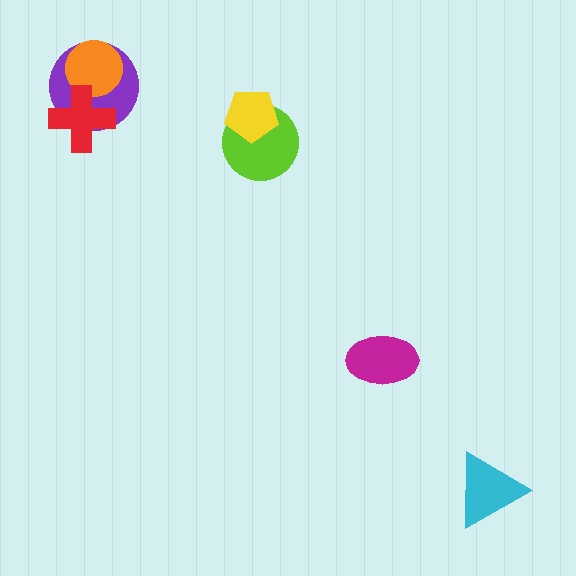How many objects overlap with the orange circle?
2 objects overlap with the orange circle.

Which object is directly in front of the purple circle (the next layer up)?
The orange circle is directly in front of the purple circle.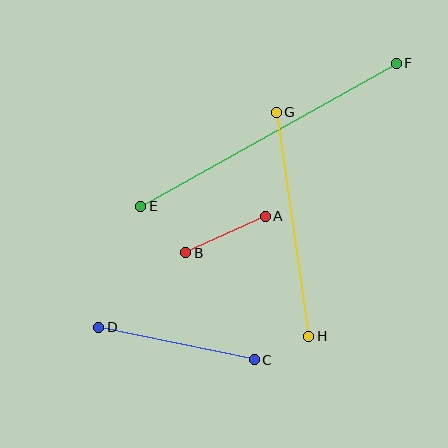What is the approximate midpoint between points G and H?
The midpoint is at approximately (292, 224) pixels.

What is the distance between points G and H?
The distance is approximately 226 pixels.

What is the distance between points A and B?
The distance is approximately 87 pixels.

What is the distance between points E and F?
The distance is approximately 293 pixels.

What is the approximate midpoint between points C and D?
The midpoint is at approximately (177, 343) pixels.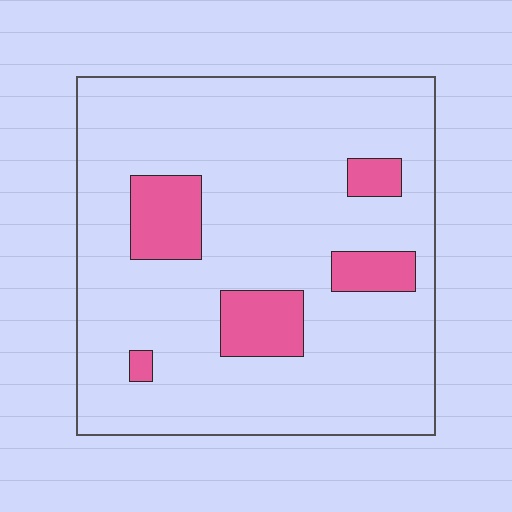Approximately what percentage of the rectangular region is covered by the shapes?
Approximately 15%.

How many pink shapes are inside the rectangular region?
5.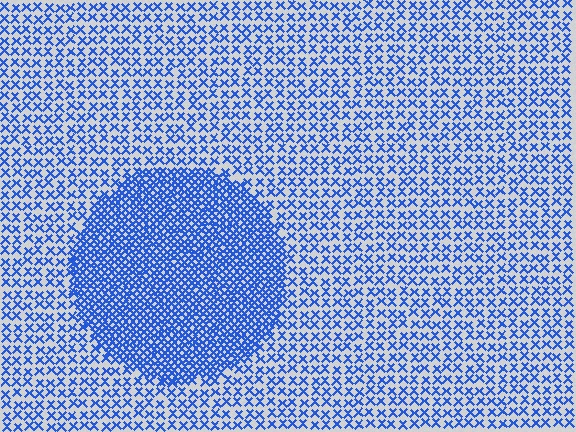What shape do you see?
I see a circle.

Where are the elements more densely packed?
The elements are more densely packed inside the circle boundary.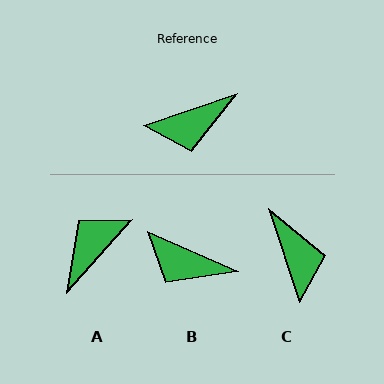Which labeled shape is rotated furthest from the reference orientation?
A, about 151 degrees away.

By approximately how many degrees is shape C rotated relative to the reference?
Approximately 90 degrees counter-clockwise.